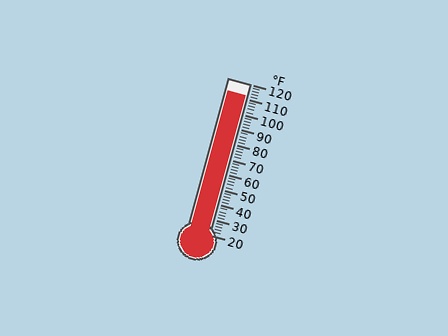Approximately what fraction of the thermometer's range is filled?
The thermometer is filled to approximately 90% of its range.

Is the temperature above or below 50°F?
The temperature is above 50°F.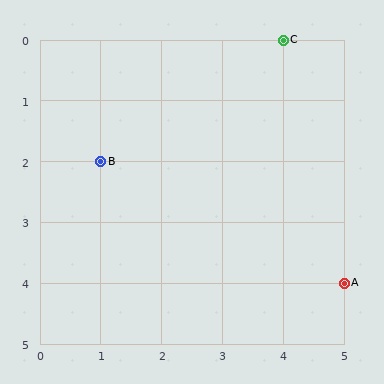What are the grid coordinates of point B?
Point B is at grid coordinates (1, 2).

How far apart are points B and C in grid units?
Points B and C are 3 columns and 2 rows apart (about 3.6 grid units diagonally).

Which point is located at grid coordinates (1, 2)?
Point B is at (1, 2).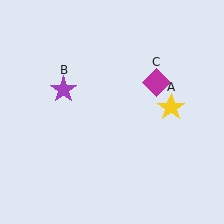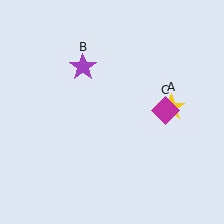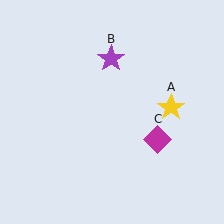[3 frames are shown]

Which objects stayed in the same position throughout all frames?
Yellow star (object A) remained stationary.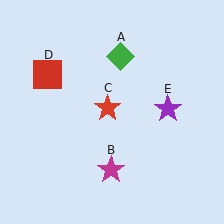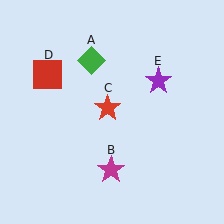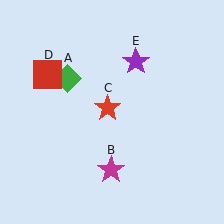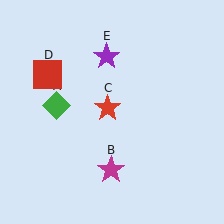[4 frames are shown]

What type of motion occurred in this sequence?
The green diamond (object A), purple star (object E) rotated counterclockwise around the center of the scene.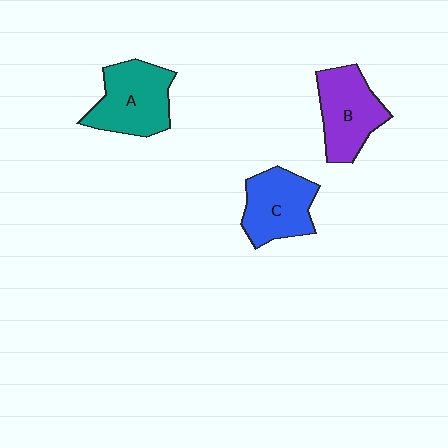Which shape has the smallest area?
Shape C (blue).